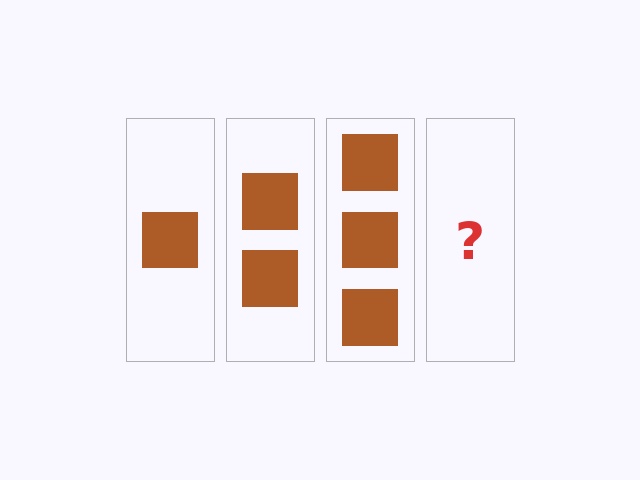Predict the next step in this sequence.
The next step is 4 squares.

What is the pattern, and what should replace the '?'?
The pattern is that each step adds one more square. The '?' should be 4 squares.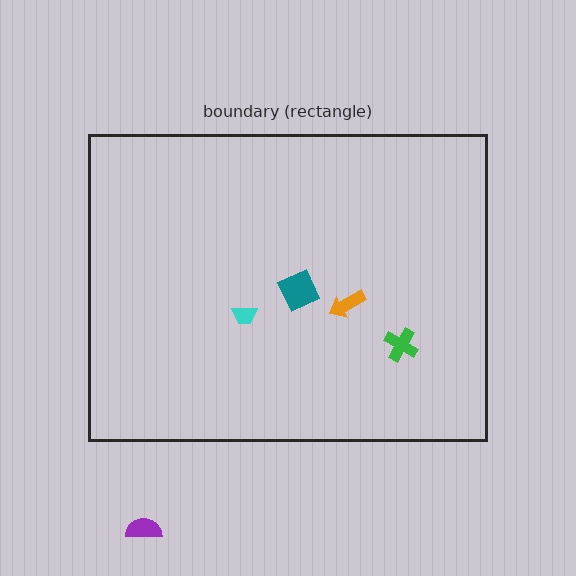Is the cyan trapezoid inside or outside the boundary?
Inside.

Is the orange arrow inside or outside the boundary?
Inside.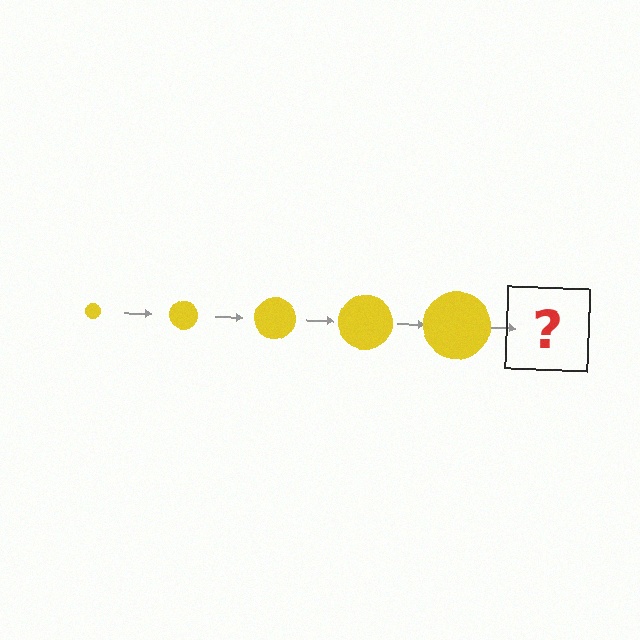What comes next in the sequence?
The next element should be a yellow circle, larger than the previous one.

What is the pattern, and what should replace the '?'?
The pattern is that the circle gets progressively larger each step. The '?' should be a yellow circle, larger than the previous one.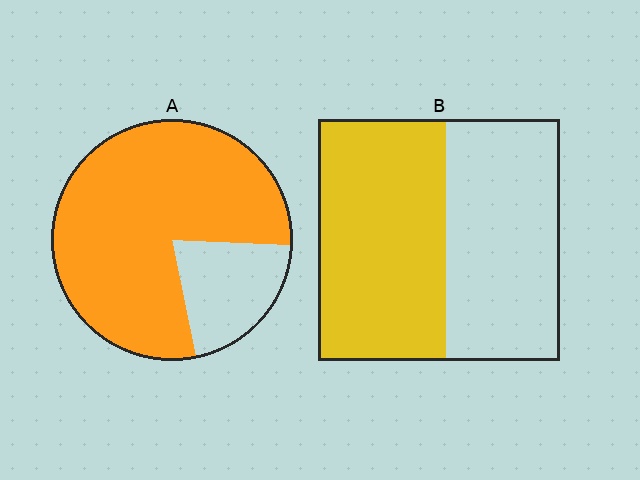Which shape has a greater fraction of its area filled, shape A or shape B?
Shape A.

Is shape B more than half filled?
Roughly half.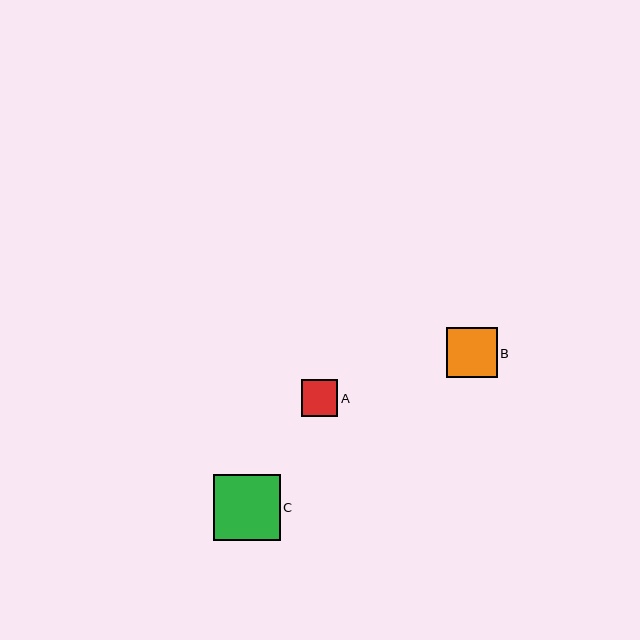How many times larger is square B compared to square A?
Square B is approximately 1.4 times the size of square A.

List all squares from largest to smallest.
From largest to smallest: C, B, A.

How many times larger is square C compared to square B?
Square C is approximately 1.3 times the size of square B.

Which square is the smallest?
Square A is the smallest with a size of approximately 36 pixels.